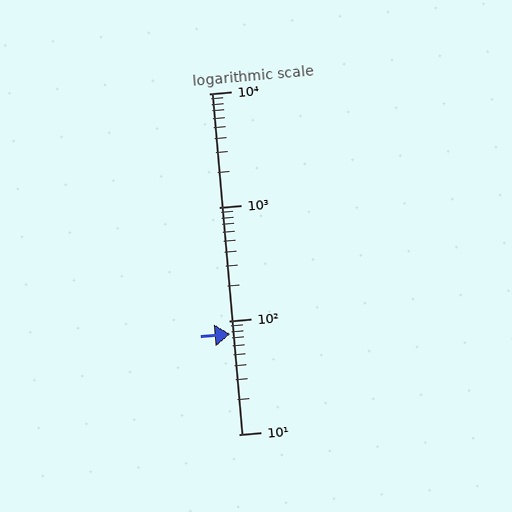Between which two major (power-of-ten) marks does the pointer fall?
The pointer is between 10 and 100.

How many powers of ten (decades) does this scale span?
The scale spans 3 decades, from 10 to 10000.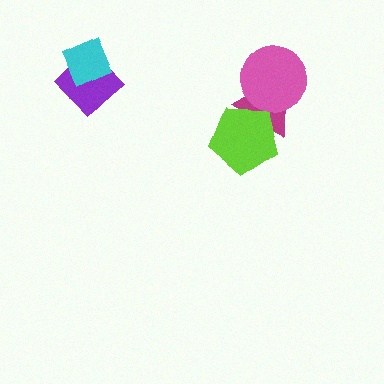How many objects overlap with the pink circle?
1 object overlaps with the pink circle.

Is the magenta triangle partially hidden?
Yes, it is partially covered by another shape.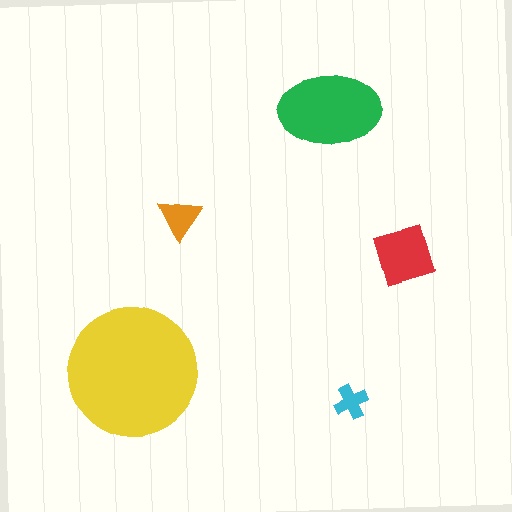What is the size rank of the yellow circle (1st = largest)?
1st.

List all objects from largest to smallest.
The yellow circle, the green ellipse, the red diamond, the orange triangle, the cyan cross.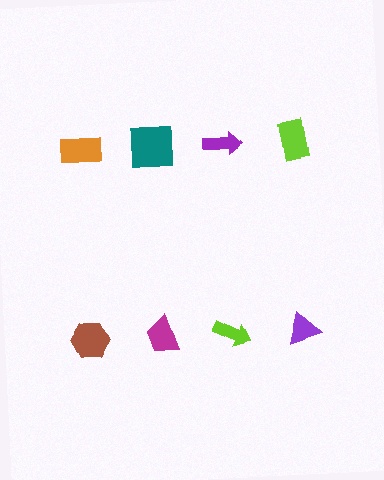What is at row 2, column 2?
A magenta trapezoid.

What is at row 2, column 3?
A lime arrow.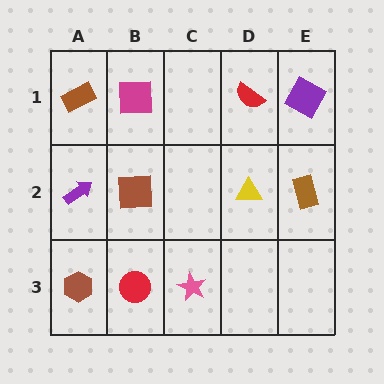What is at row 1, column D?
A red semicircle.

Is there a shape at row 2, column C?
No, that cell is empty.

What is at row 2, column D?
A yellow triangle.